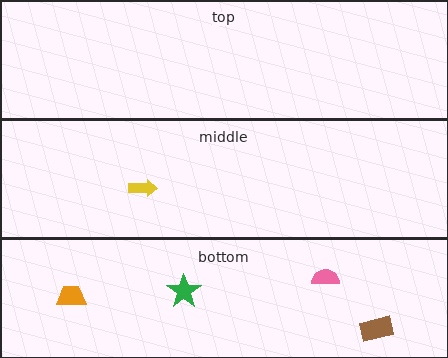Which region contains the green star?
The bottom region.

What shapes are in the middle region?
The yellow arrow.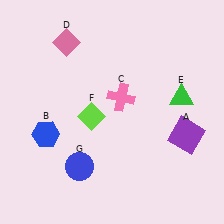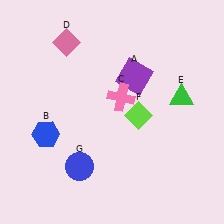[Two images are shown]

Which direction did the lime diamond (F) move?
The lime diamond (F) moved right.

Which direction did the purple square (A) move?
The purple square (A) moved up.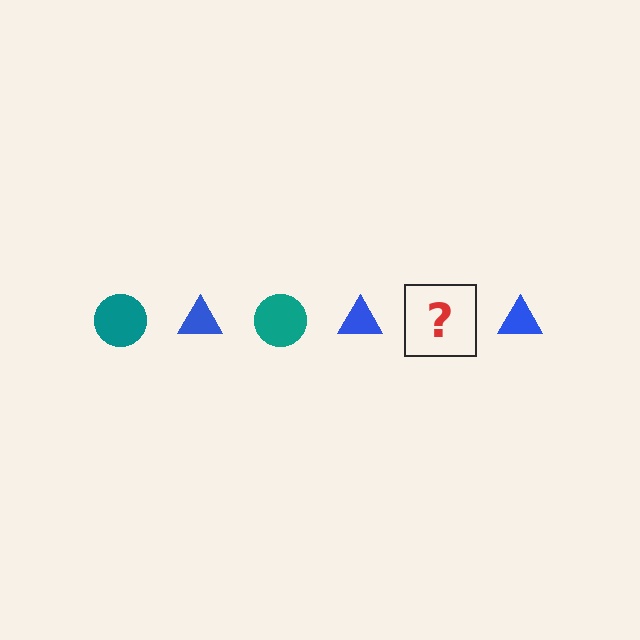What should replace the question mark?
The question mark should be replaced with a teal circle.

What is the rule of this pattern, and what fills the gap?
The rule is that the pattern alternates between teal circle and blue triangle. The gap should be filled with a teal circle.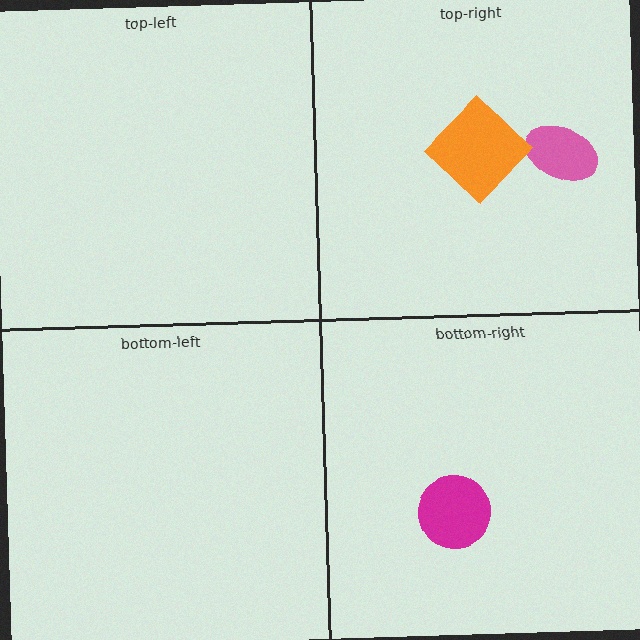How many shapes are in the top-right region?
2.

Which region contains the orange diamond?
The top-right region.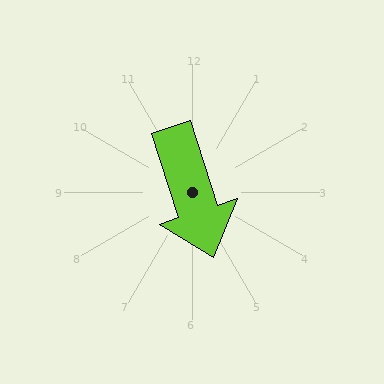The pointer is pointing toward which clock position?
Roughly 5 o'clock.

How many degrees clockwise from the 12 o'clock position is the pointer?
Approximately 162 degrees.